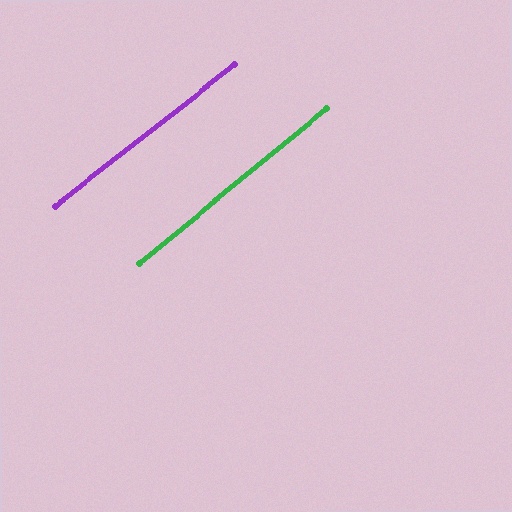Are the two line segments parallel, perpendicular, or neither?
Parallel — their directions differ by only 1.5°.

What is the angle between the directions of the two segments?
Approximately 1 degree.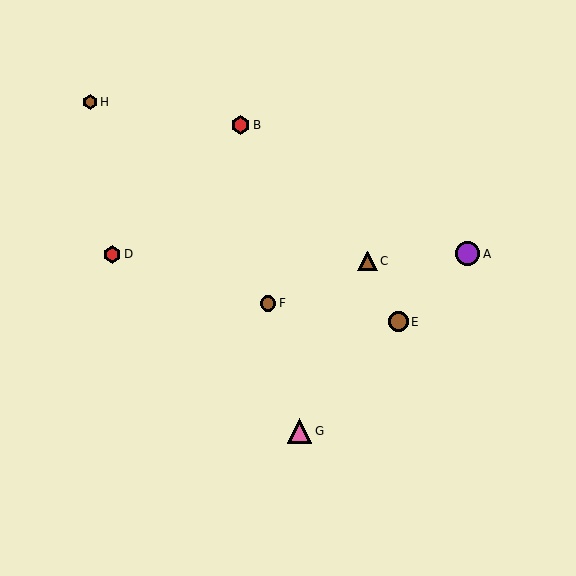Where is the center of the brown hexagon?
The center of the brown hexagon is at (90, 102).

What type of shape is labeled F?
Shape F is a brown circle.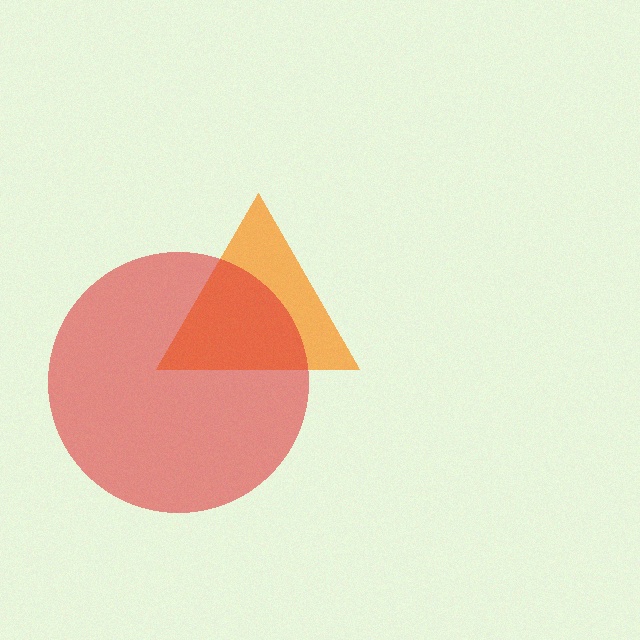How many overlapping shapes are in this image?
There are 2 overlapping shapes in the image.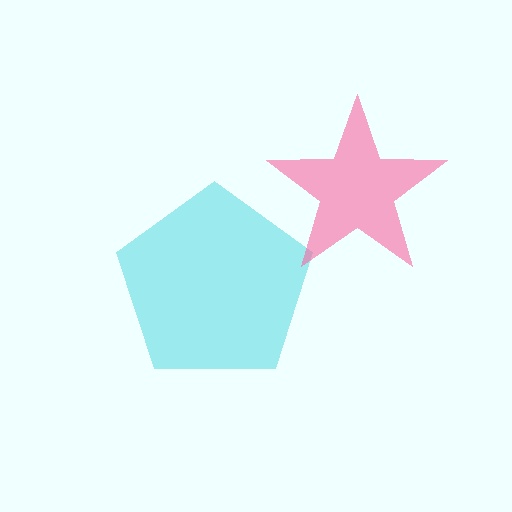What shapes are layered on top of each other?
The layered shapes are: a cyan pentagon, a pink star.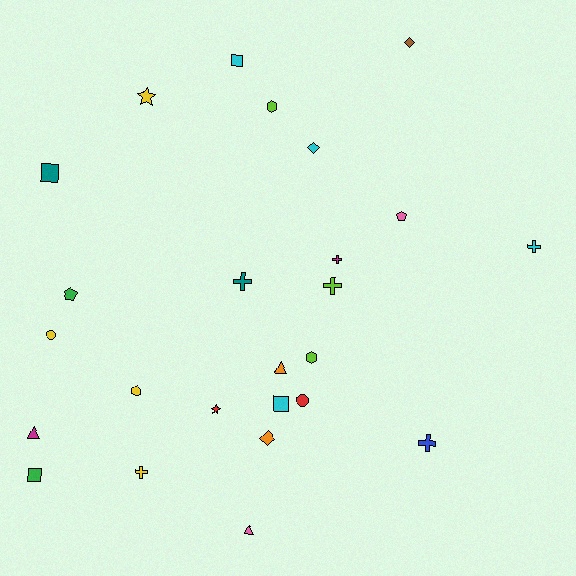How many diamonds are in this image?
There are 3 diamonds.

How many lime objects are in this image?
There are 3 lime objects.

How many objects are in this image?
There are 25 objects.